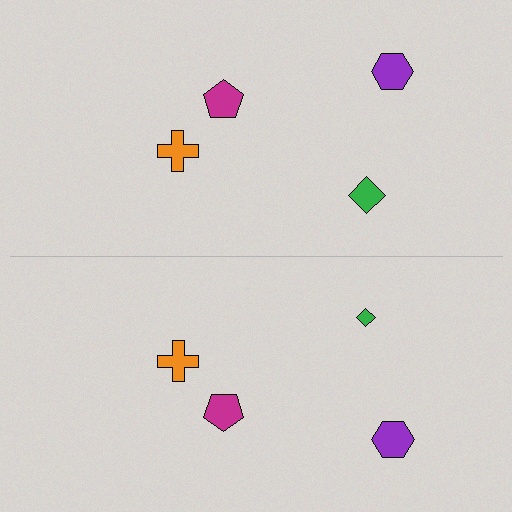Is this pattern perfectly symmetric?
No, the pattern is not perfectly symmetric. The green diamond on the bottom side has a different size than its mirror counterpart.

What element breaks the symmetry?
The green diamond on the bottom side has a different size than its mirror counterpart.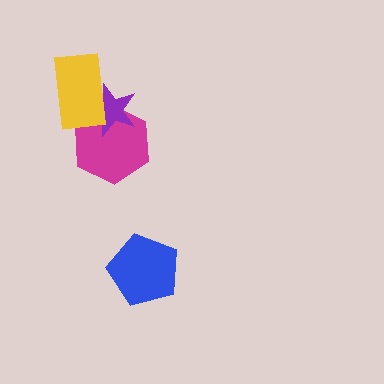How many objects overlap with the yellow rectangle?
2 objects overlap with the yellow rectangle.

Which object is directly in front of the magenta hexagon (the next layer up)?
The purple star is directly in front of the magenta hexagon.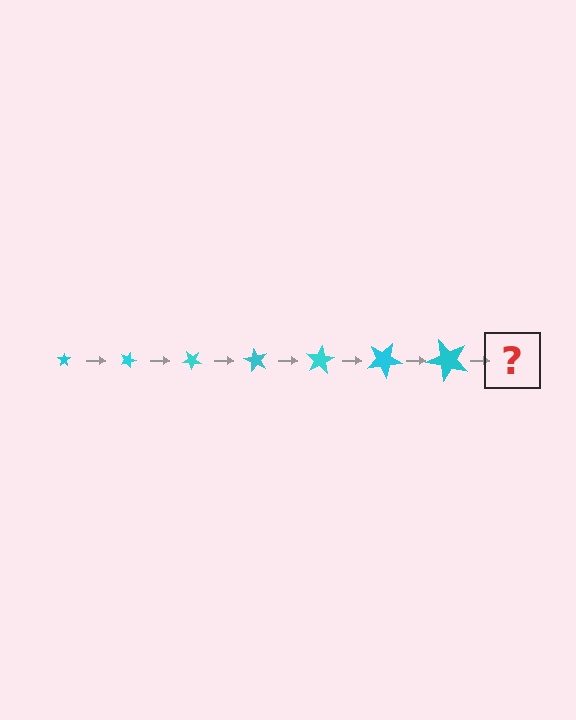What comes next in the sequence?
The next element should be a star, larger than the previous one and rotated 140 degrees from the start.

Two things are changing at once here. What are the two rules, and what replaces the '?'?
The two rules are that the star grows larger each step and it rotates 20 degrees each step. The '?' should be a star, larger than the previous one and rotated 140 degrees from the start.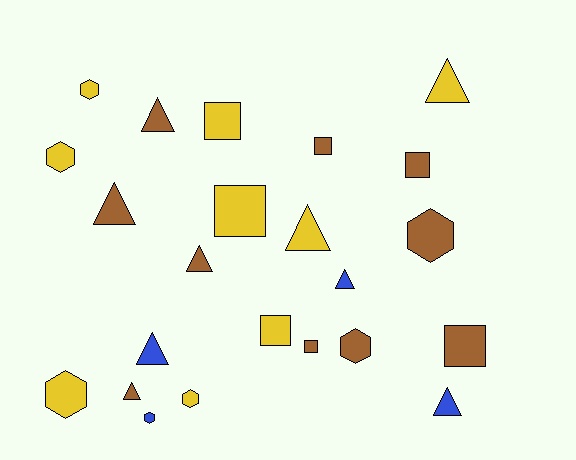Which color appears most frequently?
Brown, with 10 objects.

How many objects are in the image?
There are 23 objects.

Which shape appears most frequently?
Triangle, with 9 objects.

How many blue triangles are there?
There are 3 blue triangles.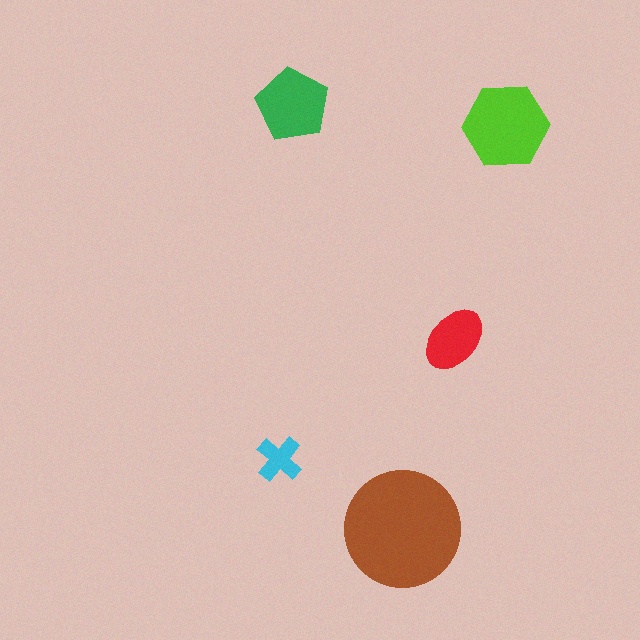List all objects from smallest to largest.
The cyan cross, the red ellipse, the green pentagon, the lime hexagon, the brown circle.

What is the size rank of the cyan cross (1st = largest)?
5th.